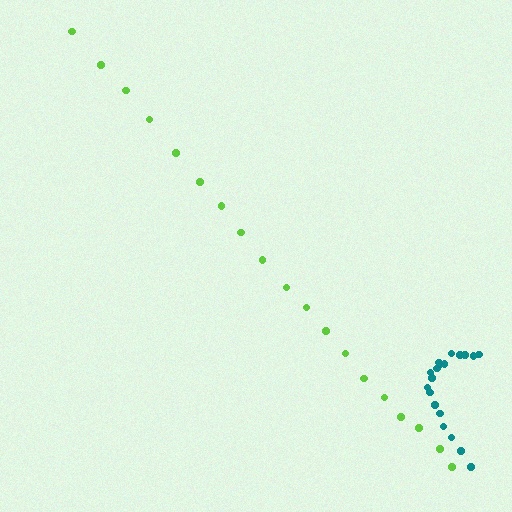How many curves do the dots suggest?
There are 2 distinct paths.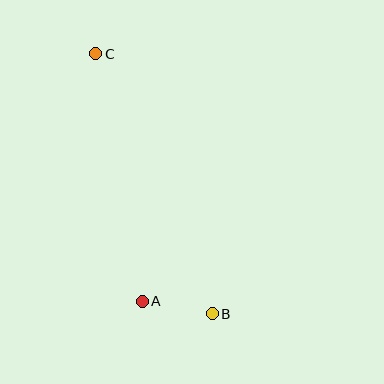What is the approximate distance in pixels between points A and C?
The distance between A and C is approximately 252 pixels.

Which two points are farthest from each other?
Points B and C are farthest from each other.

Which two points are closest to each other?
Points A and B are closest to each other.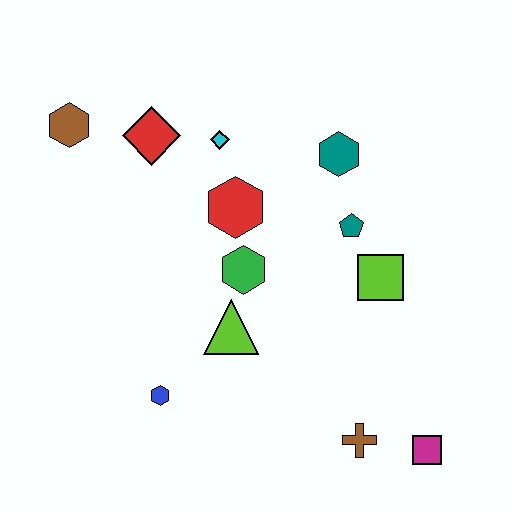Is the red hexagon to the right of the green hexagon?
No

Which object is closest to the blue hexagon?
The lime triangle is closest to the blue hexagon.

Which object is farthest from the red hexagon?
The magenta square is farthest from the red hexagon.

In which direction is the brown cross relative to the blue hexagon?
The brown cross is to the right of the blue hexagon.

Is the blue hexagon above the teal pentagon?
No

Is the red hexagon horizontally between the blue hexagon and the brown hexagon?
No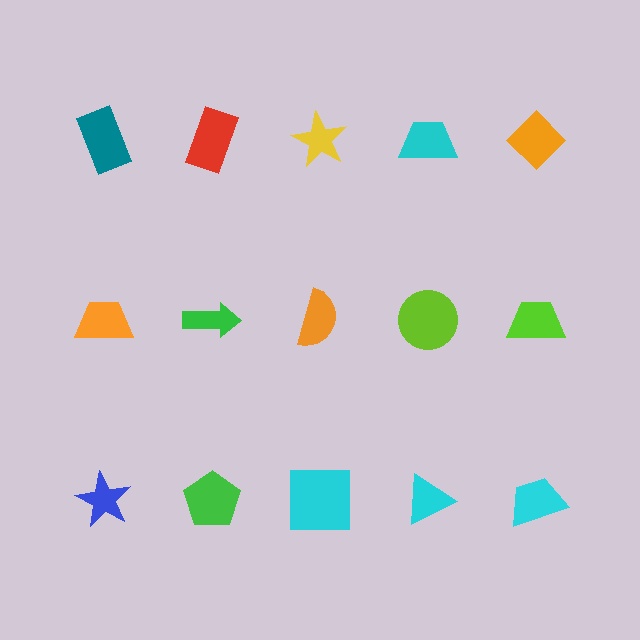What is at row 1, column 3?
A yellow star.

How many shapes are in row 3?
5 shapes.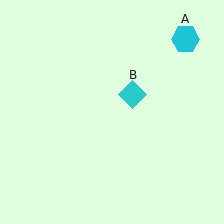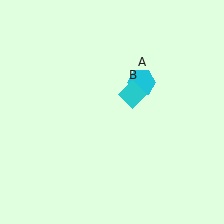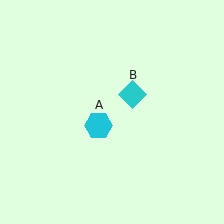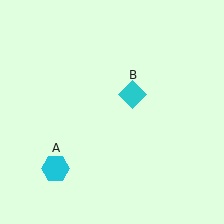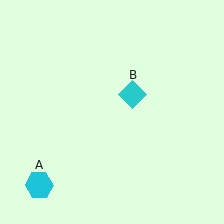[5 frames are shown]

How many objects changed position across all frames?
1 object changed position: cyan hexagon (object A).